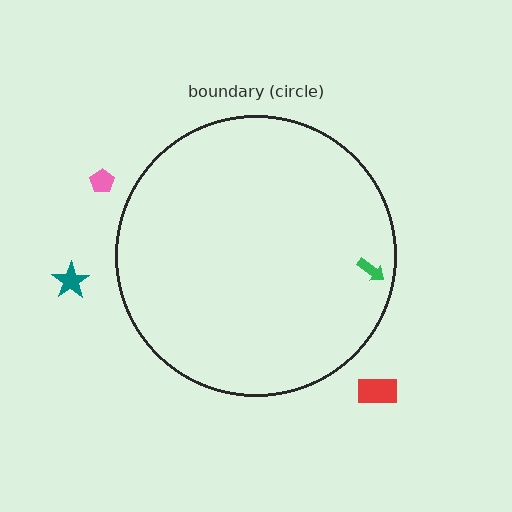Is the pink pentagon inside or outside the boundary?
Outside.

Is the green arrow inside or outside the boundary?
Inside.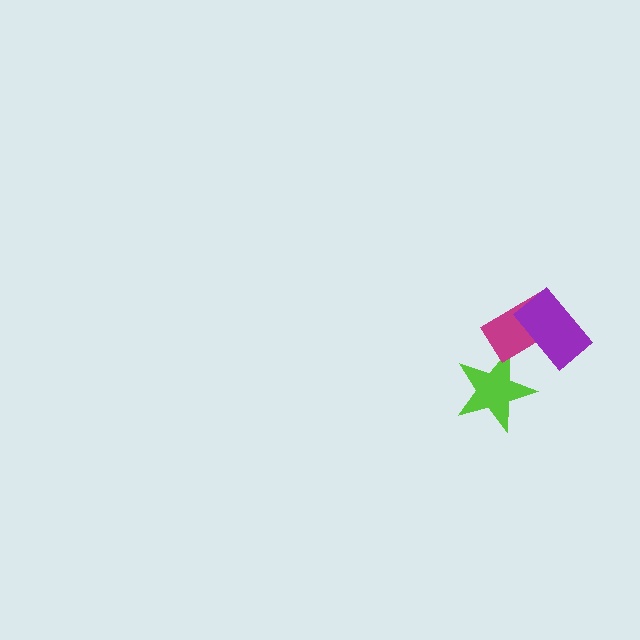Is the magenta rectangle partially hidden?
Yes, it is partially covered by another shape.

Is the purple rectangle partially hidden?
No, no other shape covers it.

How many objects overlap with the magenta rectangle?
2 objects overlap with the magenta rectangle.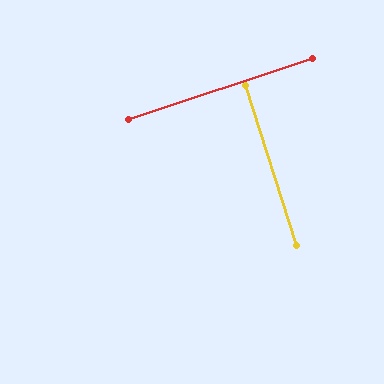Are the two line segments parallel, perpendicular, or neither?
Perpendicular — they meet at approximately 89°.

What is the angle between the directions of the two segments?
Approximately 89 degrees.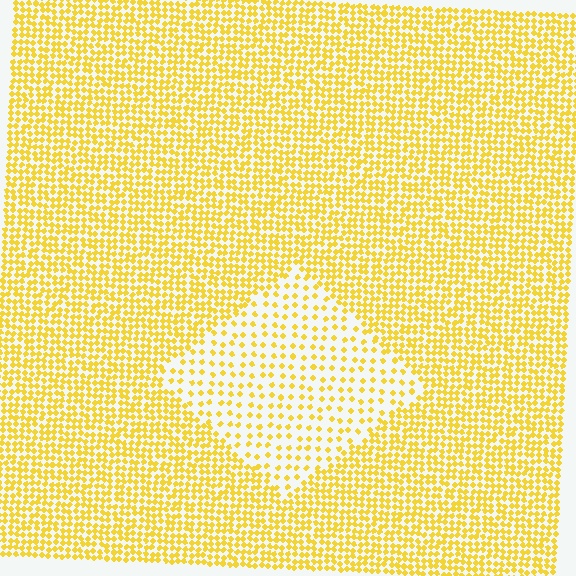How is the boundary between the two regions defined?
The boundary is defined by a change in element density (approximately 2.4x ratio). All elements are the same color, size, and shape.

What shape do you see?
I see a diamond.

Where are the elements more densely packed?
The elements are more densely packed outside the diamond boundary.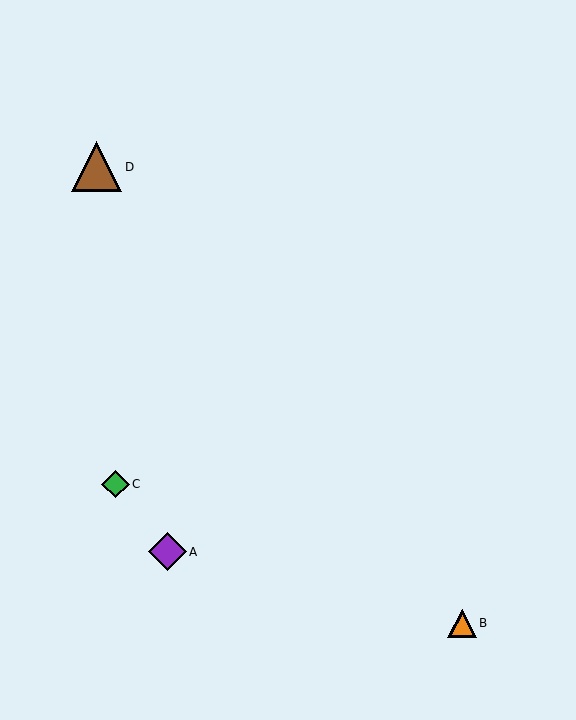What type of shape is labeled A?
Shape A is a purple diamond.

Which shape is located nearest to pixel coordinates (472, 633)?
The orange triangle (labeled B) at (462, 623) is nearest to that location.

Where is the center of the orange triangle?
The center of the orange triangle is at (462, 623).